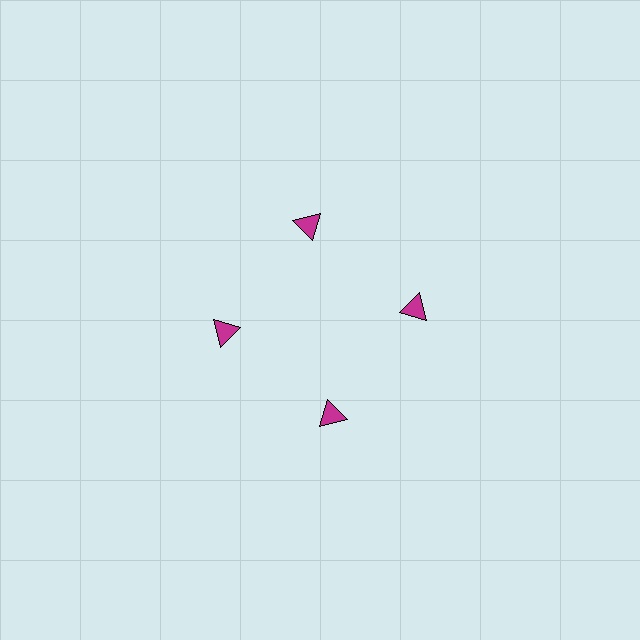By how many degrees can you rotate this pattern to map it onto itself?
The pattern maps onto itself every 90 degrees of rotation.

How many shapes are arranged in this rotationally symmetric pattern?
There are 4 shapes, arranged in 4 groups of 1.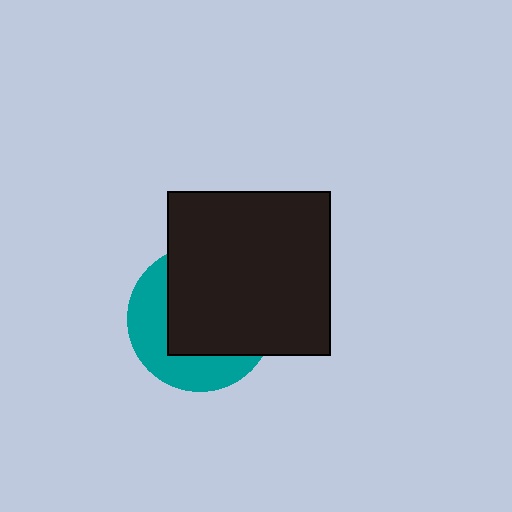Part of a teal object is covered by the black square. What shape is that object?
It is a circle.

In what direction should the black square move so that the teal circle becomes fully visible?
The black square should move toward the upper-right. That is the shortest direction to clear the overlap and leave the teal circle fully visible.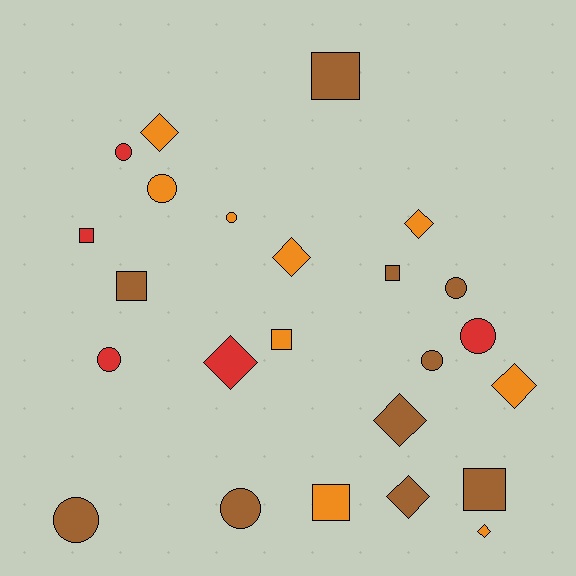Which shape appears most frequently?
Circle, with 9 objects.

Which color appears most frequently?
Brown, with 10 objects.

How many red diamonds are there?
There is 1 red diamond.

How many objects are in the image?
There are 24 objects.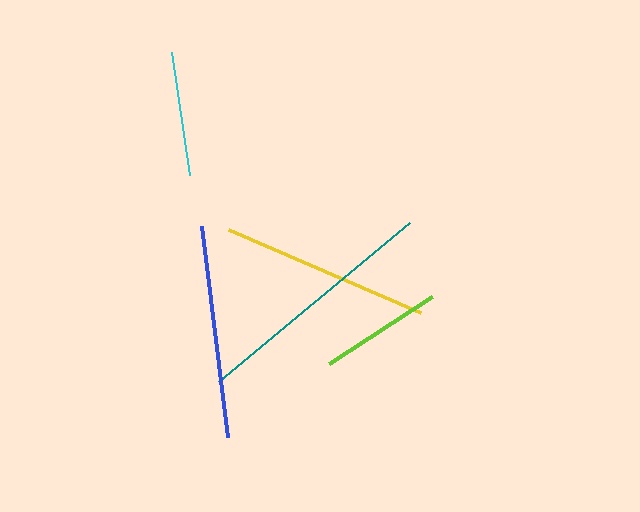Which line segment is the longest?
The teal line is the longest at approximately 248 pixels.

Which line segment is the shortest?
The lime line is the shortest at approximately 123 pixels.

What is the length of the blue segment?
The blue segment is approximately 212 pixels long.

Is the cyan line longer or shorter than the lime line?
The cyan line is longer than the lime line.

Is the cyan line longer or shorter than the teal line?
The teal line is longer than the cyan line.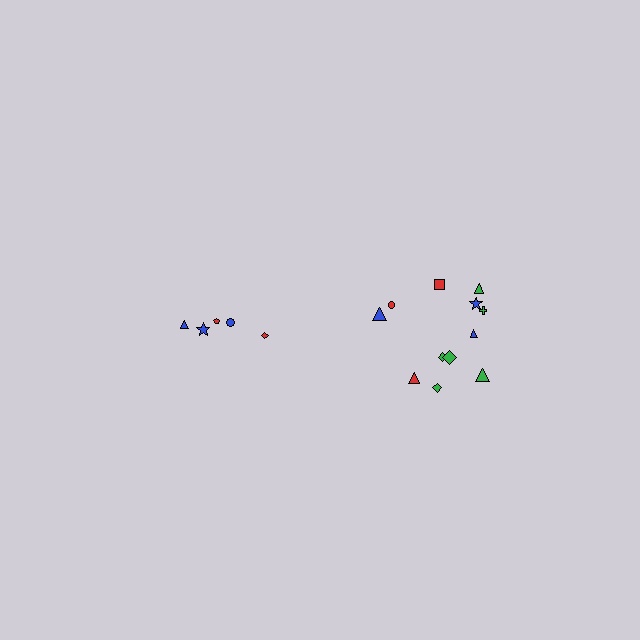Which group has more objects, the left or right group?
The right group.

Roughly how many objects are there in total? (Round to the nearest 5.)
Roughly 15 objects in total.